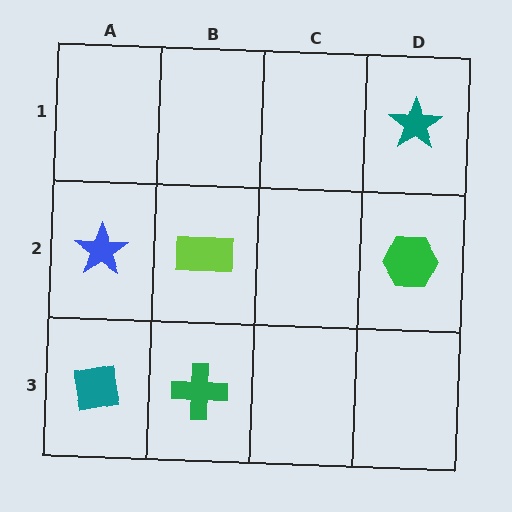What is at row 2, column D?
A green hexagon.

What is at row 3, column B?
A green cross.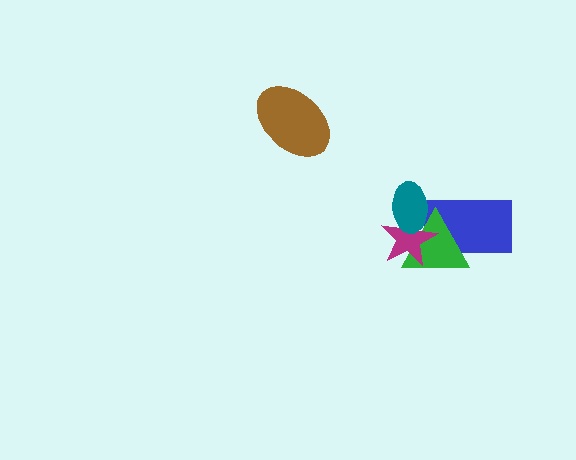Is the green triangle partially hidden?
Yes, it is partially covered by another shape.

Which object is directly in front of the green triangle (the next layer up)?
The magenta star is directly in front of the green triangle.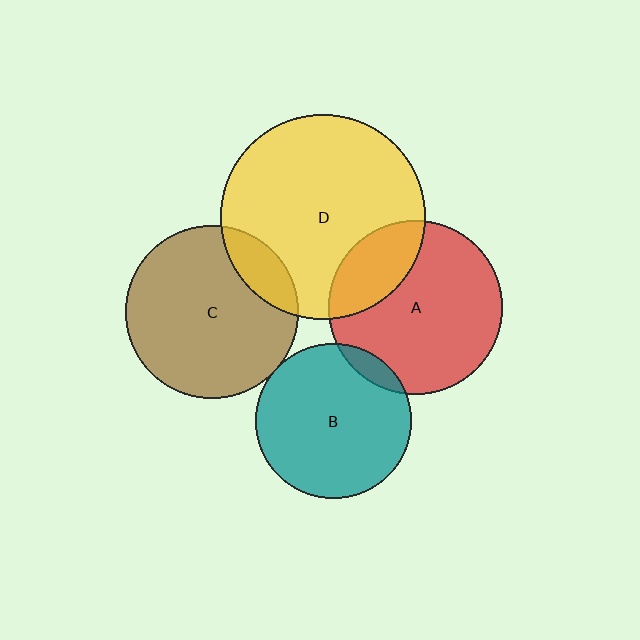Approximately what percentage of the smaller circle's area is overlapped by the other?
Approximately 5%.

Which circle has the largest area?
Circle D (yellow).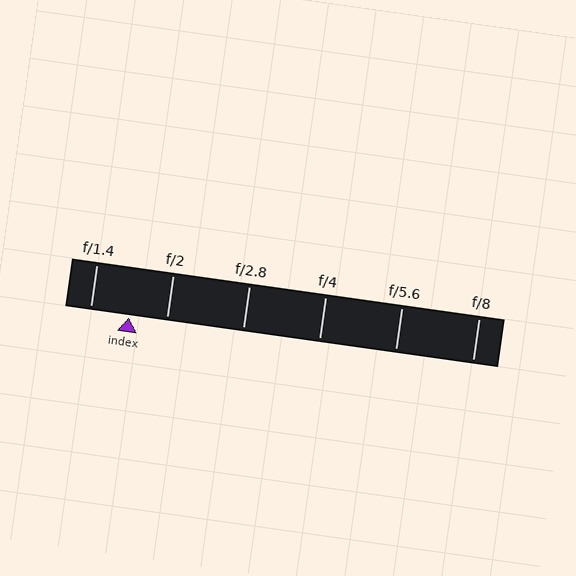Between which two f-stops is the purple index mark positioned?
The index mark is between f/1.4 and f/2.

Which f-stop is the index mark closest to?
The index mark is closest to f/2.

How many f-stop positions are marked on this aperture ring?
There are 6 f-stop positions marked.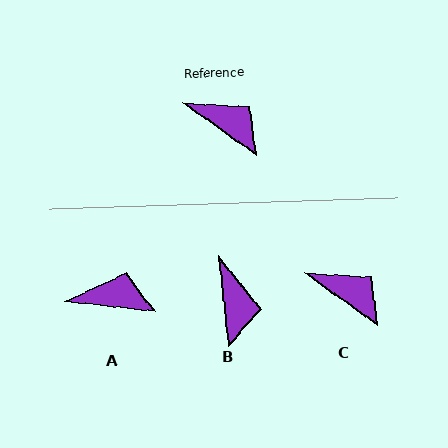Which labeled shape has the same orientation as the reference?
C.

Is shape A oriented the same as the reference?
No, it is off by about 29 degrees.